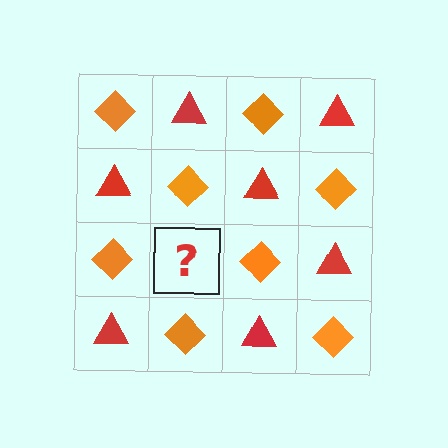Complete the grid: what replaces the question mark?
The question mark should be replaced with a red triangle.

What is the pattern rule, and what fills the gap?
The rule is that it alternates orange diamond and red triangle in a checkerboard pattern. The gap should be filled with a red triangle.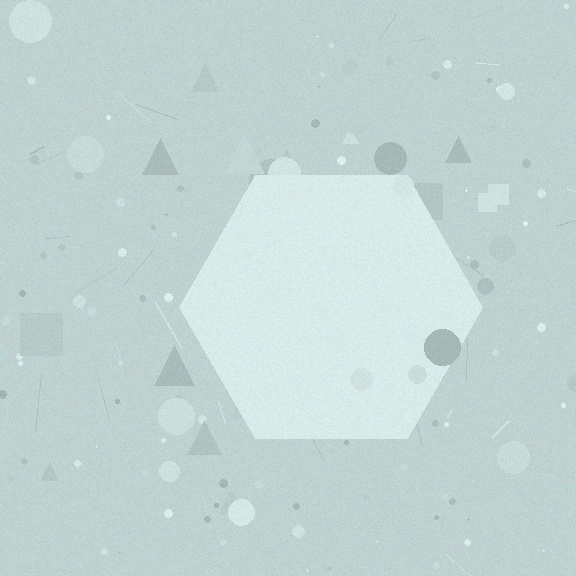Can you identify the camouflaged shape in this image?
The camouflaged shape is a hexagon.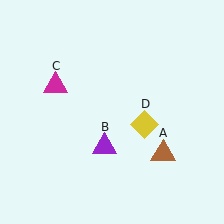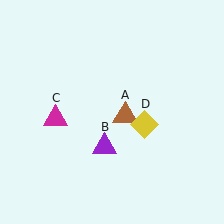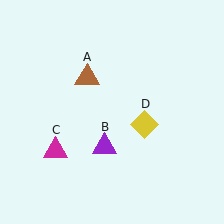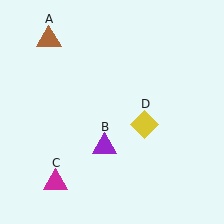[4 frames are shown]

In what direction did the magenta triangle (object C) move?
The magenta triangle (object C) moved down.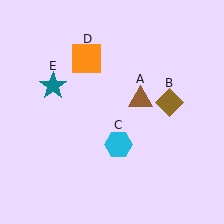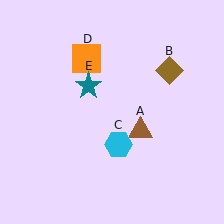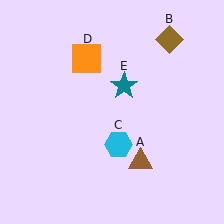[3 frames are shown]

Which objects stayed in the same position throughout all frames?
Cyan hexagon (object C) and orange square (object D) remained stationary.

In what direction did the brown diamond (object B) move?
The brown diamond (object B) moved up.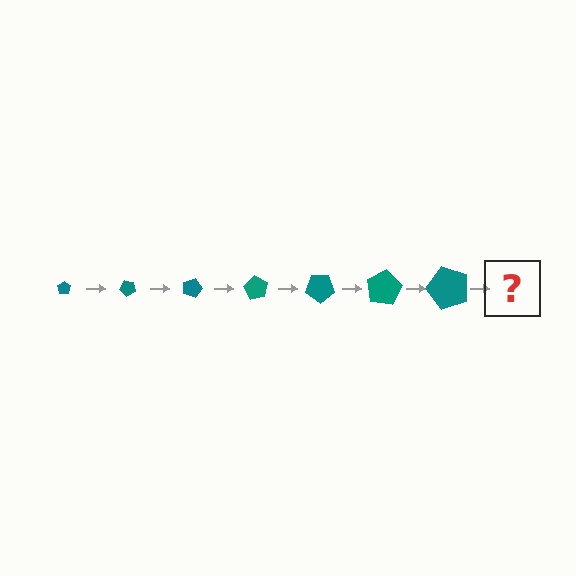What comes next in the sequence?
The next element should be a pentagon, larger than the previous one and rotated 315 degrees from the start.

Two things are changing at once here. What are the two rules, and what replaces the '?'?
The two rules are that the pentagon grows larger each step and it rotates 45 degrees each step. The '?' should be a pentagon, larger than the previous one and rotated 315 degrees from the start.